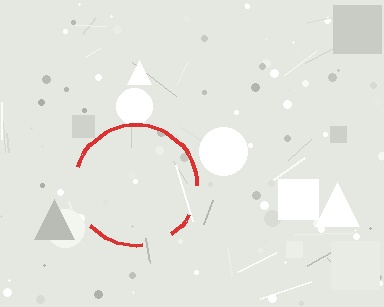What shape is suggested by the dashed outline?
The dashed outline suggests a circle.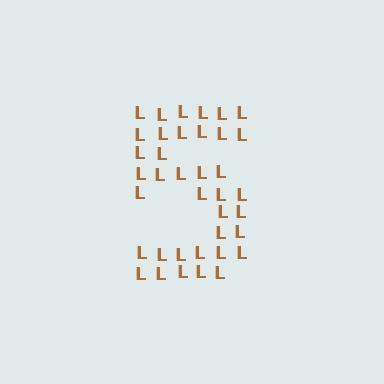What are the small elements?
The small elements are letter L's.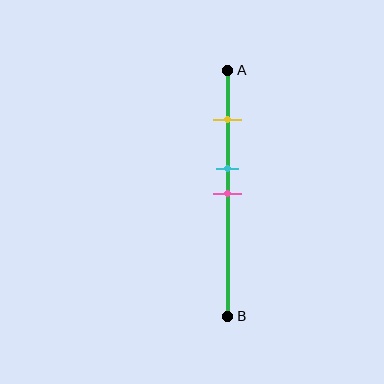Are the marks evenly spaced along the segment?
No, the marks are not evenly spaced.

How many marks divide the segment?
There are 3 marks dividing the segment.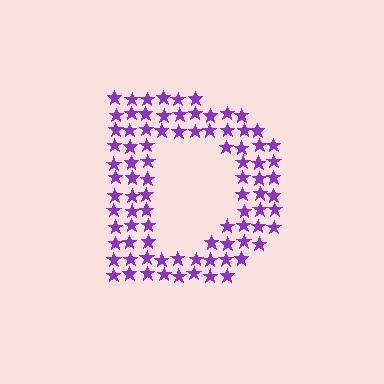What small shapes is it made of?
It is made of small stars.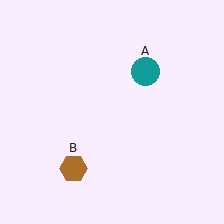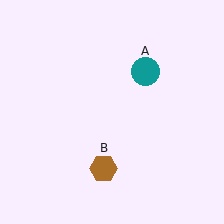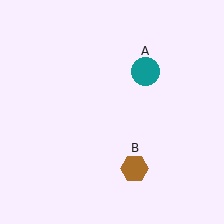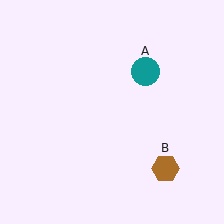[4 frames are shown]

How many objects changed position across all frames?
1 object changed position: brown hexagon (object B).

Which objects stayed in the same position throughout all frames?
Teal circle (object A) remained stationary.